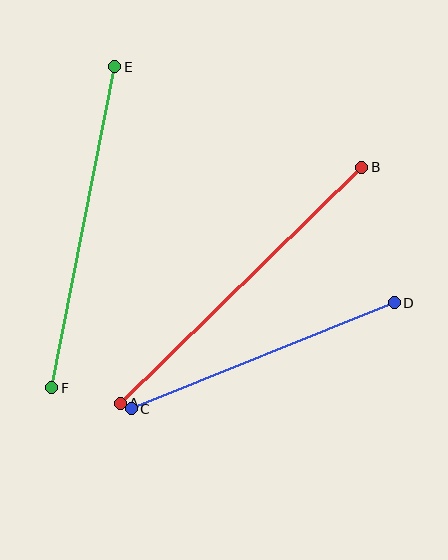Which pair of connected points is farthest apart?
Points A and B are farthest apart.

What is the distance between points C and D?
The distance is approximately 284 pixels.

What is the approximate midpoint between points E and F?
The midpoint is at approximately (83, 227) pixels.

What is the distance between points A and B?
The distance is approximately 337 pixels.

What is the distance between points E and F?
The distance is approximately 327 pixels.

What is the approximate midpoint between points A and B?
The midpoint is at approximately (241, 285) pixels.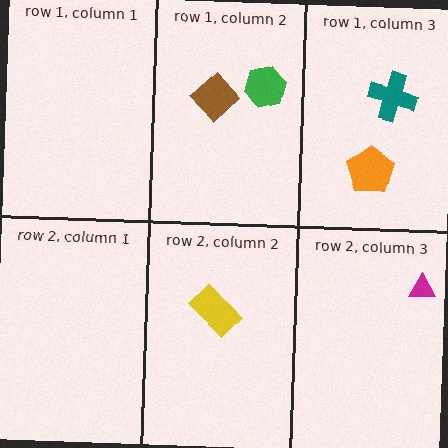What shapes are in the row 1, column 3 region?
The orange pentagon, the teal cross.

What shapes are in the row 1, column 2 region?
The brown diamond, the green hexagon.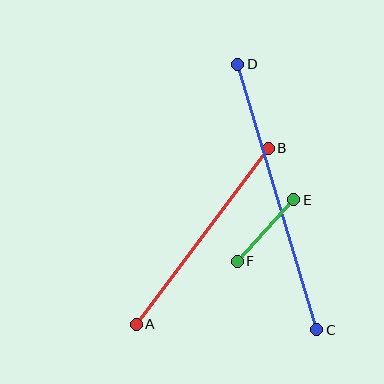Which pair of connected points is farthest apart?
Points C and D are farthest apart.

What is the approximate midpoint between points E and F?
The midpoint is at approximately (265, 231) pixels.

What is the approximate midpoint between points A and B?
The midpoint is at approximately (202, 236) pixels.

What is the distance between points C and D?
The distance is approximately 277 pixels.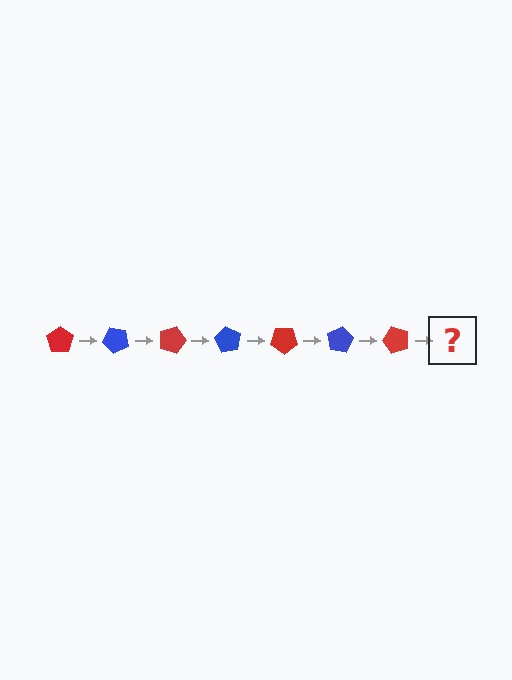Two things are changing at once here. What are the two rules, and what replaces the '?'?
The two rules are that it rotates 45 degrees each step and the color cycles through red and blue. The '?' should be a blue pentagon, rotated 315 degrees from the start.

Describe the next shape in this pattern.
It should be a blue pentagon, rotated 315 degrees from the start.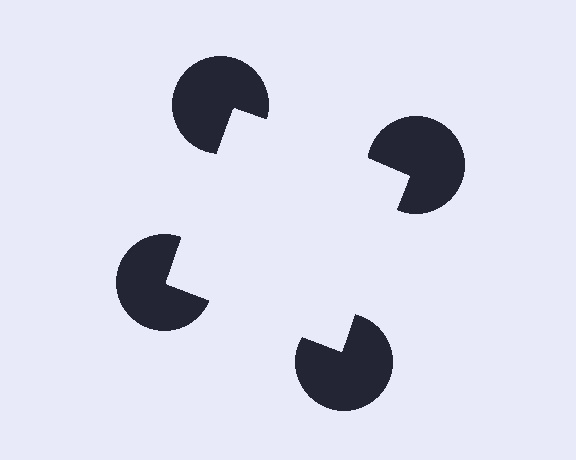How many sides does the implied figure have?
4 sides.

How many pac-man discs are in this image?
There are 4 — one at each vertex of the illusory square.